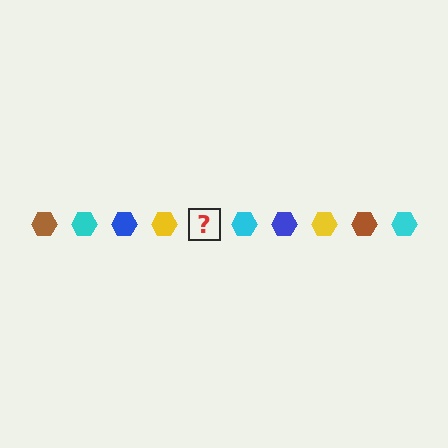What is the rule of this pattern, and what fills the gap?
The rule is that the pattern cycles through brown, cyan, blue, yellow hexagons. The gap should be filled with a brown hexagon.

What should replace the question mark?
The question mark should be replaced with a brown hexagon.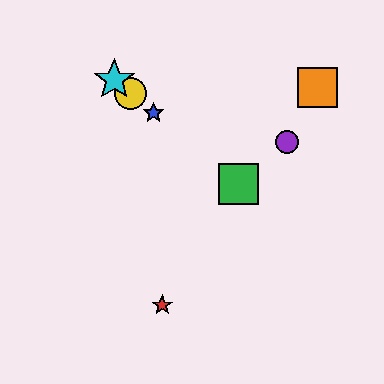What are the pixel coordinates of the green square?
The green square is at (239, 184).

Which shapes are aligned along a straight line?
The blue star, the green square, the yellow circle, the cyan star are aligned along a straight line.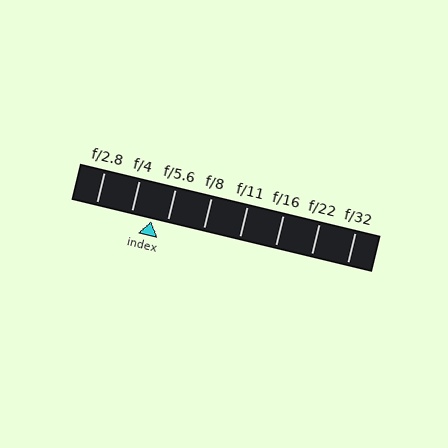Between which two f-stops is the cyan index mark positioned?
The index mark is between f/4 and f/5.6.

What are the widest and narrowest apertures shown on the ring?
The widest aperture shown is f/2.8 and the narrowest is f/32.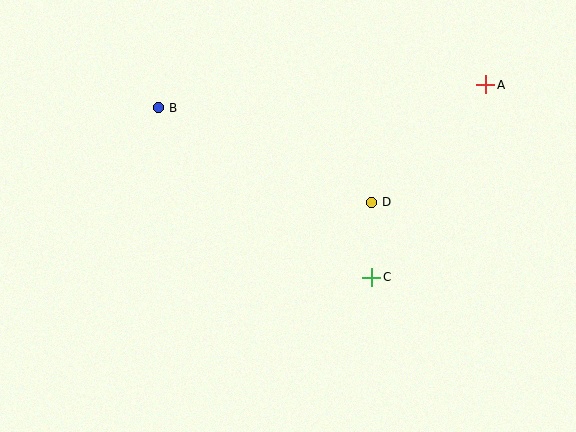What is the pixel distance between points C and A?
The distance between C and A is 223 pixels.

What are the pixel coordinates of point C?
Point C is at (372, 277).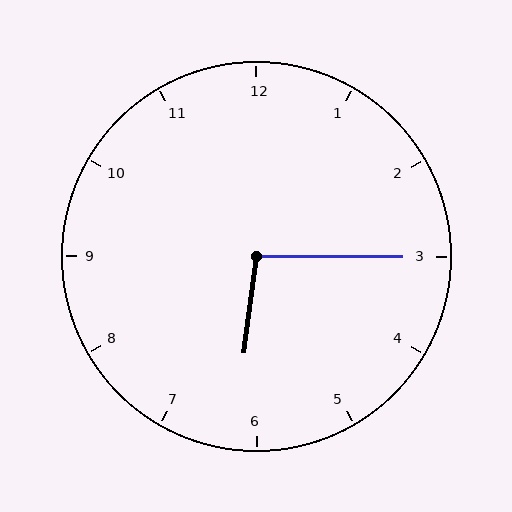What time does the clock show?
6:15.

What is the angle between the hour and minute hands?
Approximately 98 degrees.